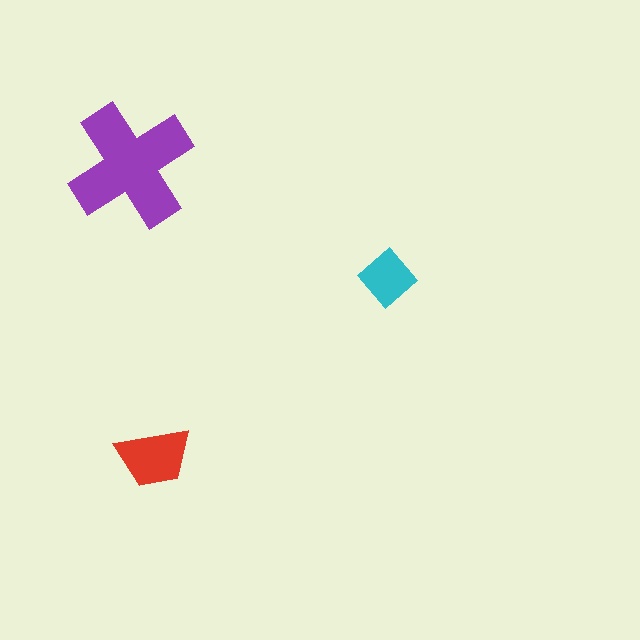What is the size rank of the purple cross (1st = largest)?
1st.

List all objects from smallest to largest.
The cyan diamond, the red trapezoid, the purple cross.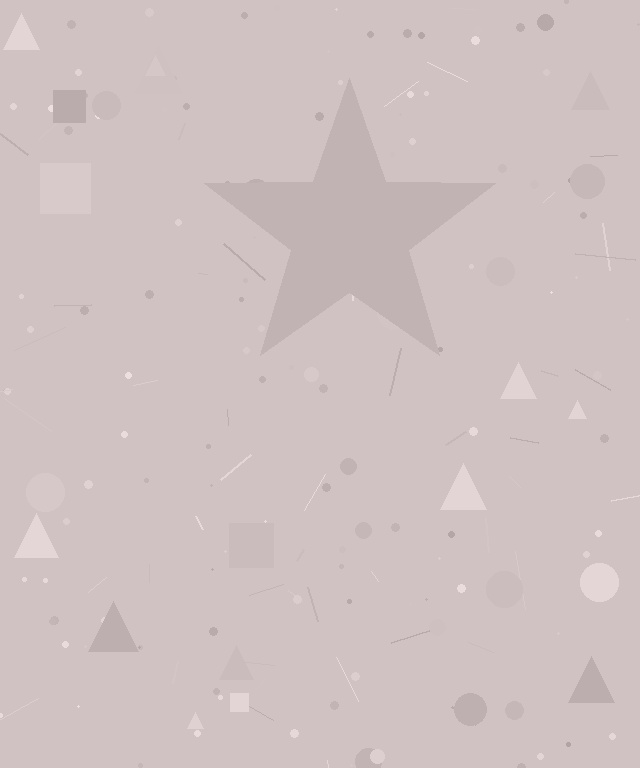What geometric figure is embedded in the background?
A star is embedded in the background.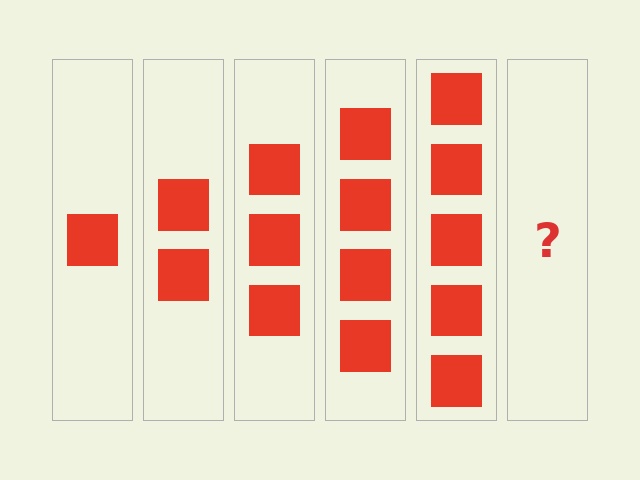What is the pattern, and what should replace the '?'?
The pattern is that each step adds one more square. The '?' should be 6 squares.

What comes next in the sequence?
The next element should be 6 squares.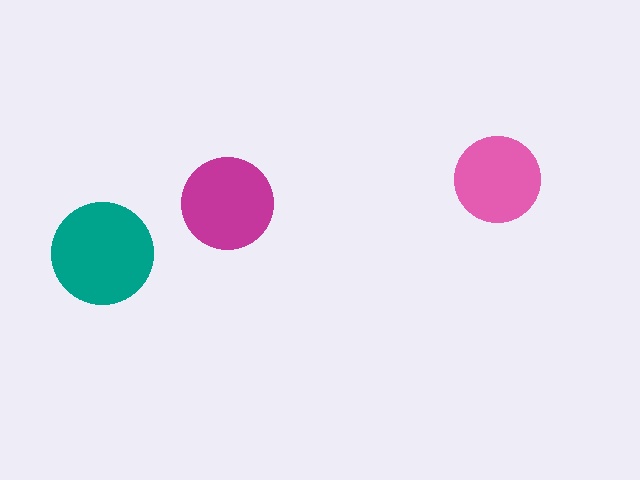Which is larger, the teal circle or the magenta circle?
The teal one.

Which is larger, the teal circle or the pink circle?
The teal one.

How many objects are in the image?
There are 3 objects in the image.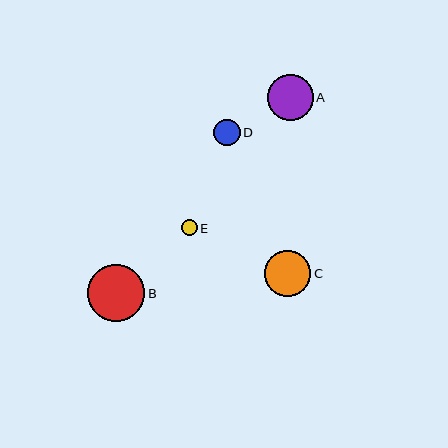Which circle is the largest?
Circle B is the largest with a size of approximately 57 pixels.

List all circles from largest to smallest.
From largest to smallest: B, A, C, D, E.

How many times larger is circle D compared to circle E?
Circle D is approximately 1.6 times the size of circle E.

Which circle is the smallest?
Circle E is the smallest with a size of approximately 16 pixels.